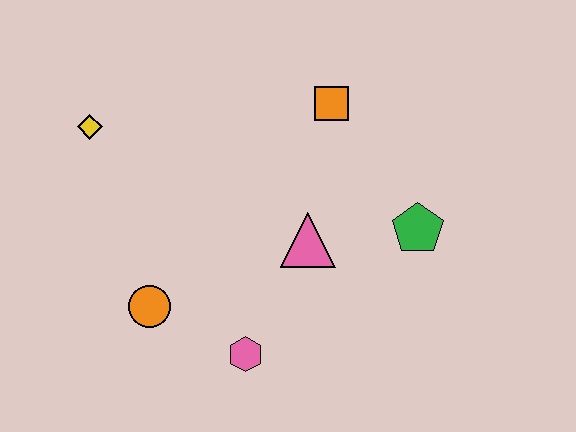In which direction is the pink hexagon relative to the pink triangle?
The pink hexagon is below the pink triangle.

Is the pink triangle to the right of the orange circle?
Yes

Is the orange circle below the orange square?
Yes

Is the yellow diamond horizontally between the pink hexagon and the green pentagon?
No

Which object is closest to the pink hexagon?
The orange circle is closest to the pink hexagon.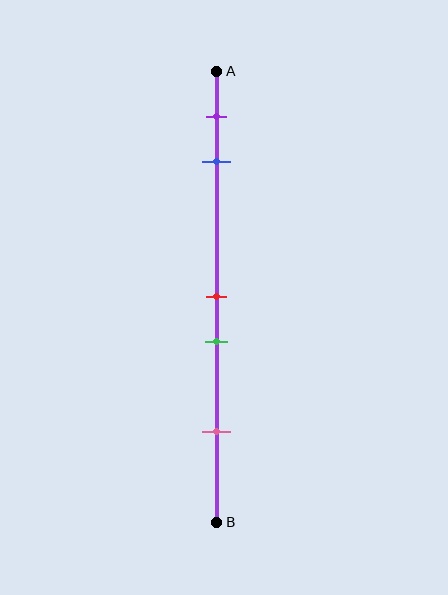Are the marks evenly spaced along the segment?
No, the marks are not evenly spaced.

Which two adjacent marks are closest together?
The red and green marks are the closest adjacent pair.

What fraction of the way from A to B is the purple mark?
The purple mark is approximately 10% (0.1) of the way from A to B.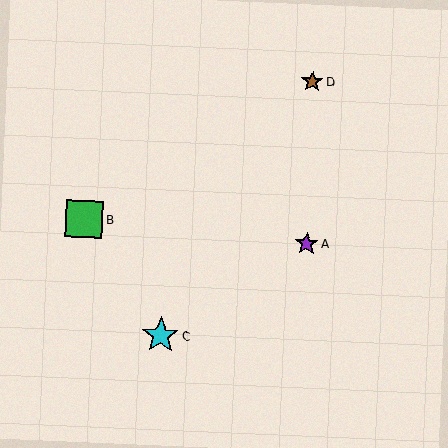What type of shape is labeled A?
Shape A is a purple star.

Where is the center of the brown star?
The center of the brown star is at (312, 82).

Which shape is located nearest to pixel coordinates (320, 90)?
The brown star (labeled D) at (312, 82) is nearest to that location.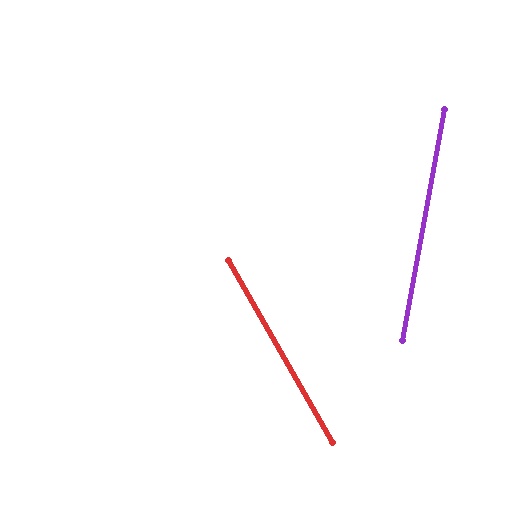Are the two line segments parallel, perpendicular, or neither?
Neither parallel nor perpendicular — they differ by about 40°.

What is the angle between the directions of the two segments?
Approximately 40 degrees.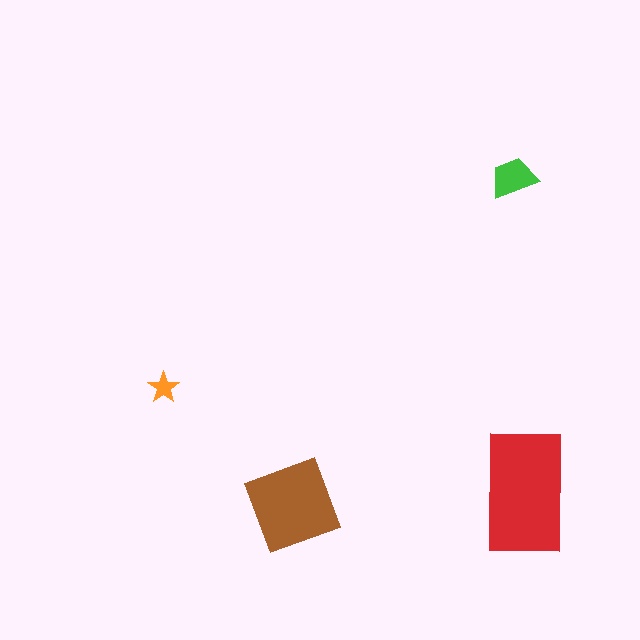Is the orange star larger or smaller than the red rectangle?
Smaller.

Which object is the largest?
The red rectangle.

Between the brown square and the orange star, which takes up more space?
The brown square.